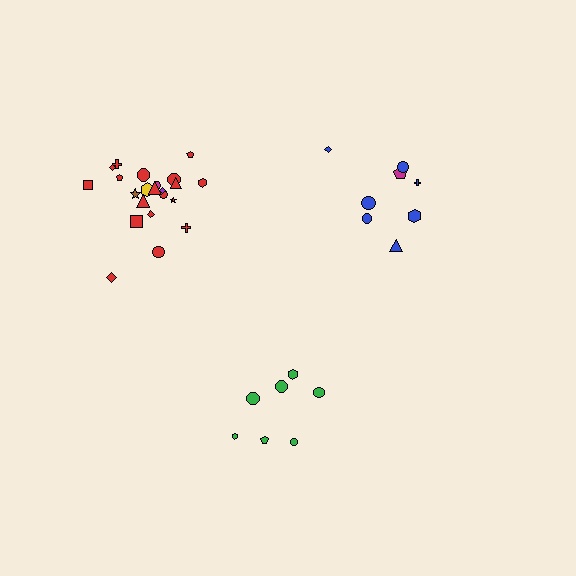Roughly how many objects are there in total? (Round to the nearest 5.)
Roughly 35 objects in total.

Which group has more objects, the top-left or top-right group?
The top-left group.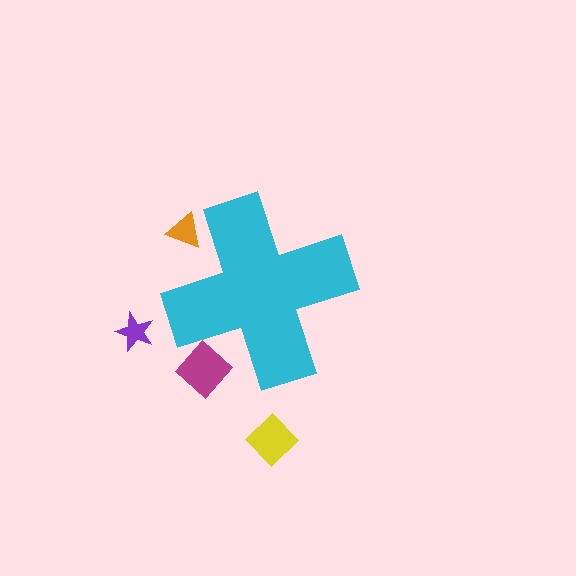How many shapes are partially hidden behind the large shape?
2 shapes are partially hidden.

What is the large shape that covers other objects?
A cyan cross.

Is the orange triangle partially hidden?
Yes, the orange triangle is partially hidden behind the cyan cross.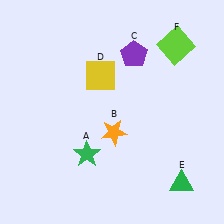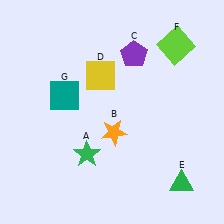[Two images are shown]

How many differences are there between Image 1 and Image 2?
There is 1 difference between the two images.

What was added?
A teal square (G) was added in Image 2.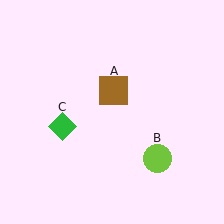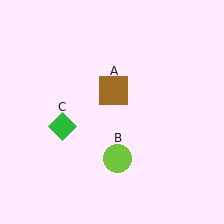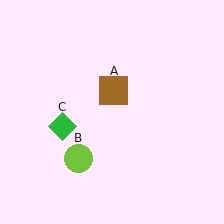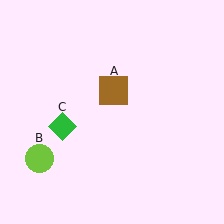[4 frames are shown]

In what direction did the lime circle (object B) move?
The lime circle (object B) moved left.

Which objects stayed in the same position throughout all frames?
Brown square (object A) and green diamond (object C) remained stationary.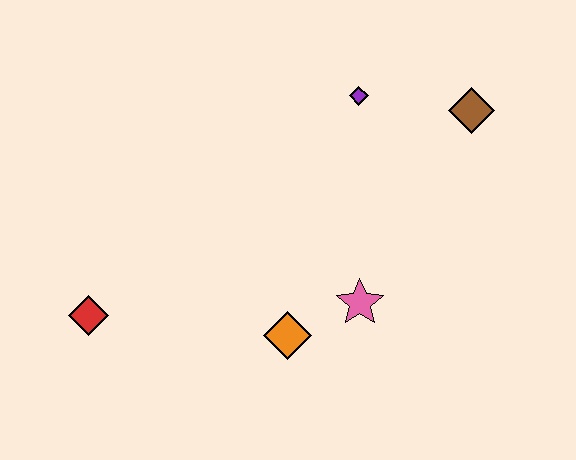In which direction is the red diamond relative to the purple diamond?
The red diamond is to the left of the purple diamond.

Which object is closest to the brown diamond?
The purple diamond is closest to the brown diamond.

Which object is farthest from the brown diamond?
The red diamond is farthest from the brown diamond.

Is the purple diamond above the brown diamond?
Yes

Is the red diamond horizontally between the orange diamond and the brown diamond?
No